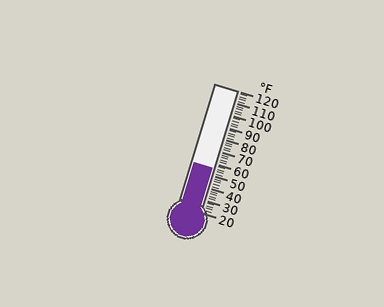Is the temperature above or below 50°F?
The temperature is above 50°F.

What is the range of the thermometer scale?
The thermometer scale ranges from 20°F to 120°F.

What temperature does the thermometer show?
The thermometer shows approximately 56°F.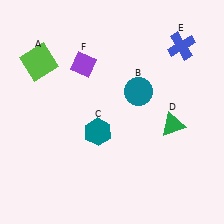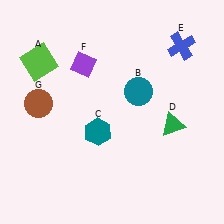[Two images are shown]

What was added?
A brown circle (G) was added in Image 2.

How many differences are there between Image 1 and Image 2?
There is 1 difference between the two images.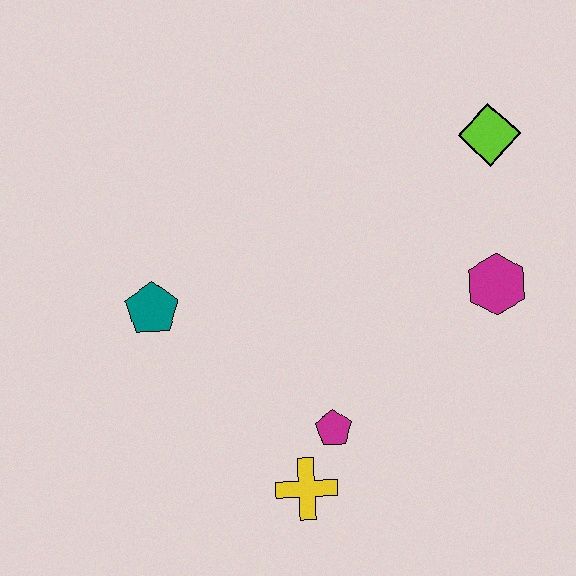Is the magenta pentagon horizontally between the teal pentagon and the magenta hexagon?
Yes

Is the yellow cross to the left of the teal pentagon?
No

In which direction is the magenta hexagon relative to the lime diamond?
The magenta hexagon is below the lime diamond.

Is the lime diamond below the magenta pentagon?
No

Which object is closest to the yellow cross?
The magenta pentagon is closest to the yellow cross.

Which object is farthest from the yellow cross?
The lime diamond is farthest from the yellow cross.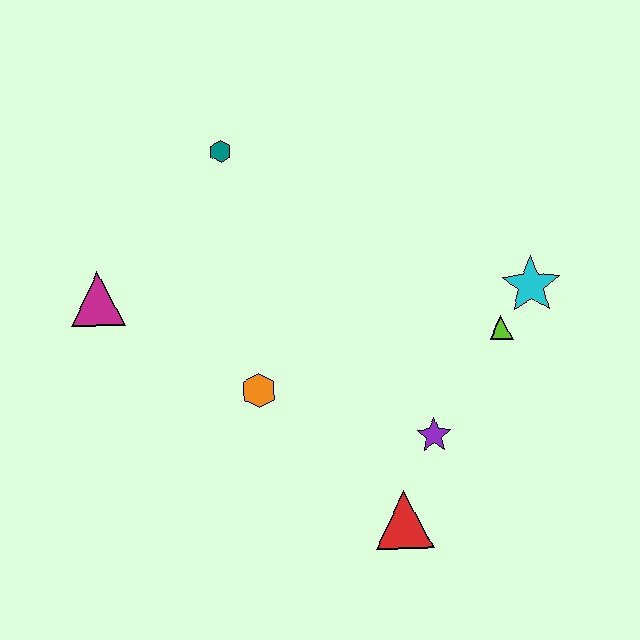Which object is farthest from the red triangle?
The teal hexagon is farthest from the red triangle.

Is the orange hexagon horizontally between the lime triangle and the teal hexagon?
Yes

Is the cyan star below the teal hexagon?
Yes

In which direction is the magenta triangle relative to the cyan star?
The magenta triangle is to the left of the cyan star.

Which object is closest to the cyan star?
The lime triangle is closest to the cyan star.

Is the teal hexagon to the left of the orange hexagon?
Yes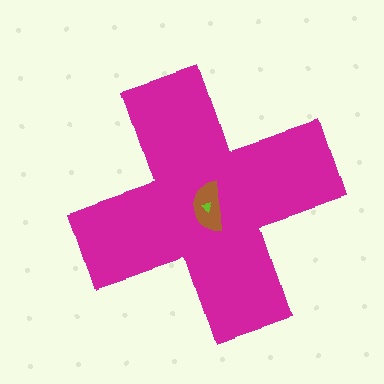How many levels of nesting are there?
3.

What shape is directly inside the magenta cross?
The brown semicircle.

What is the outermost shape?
The magenta cross.